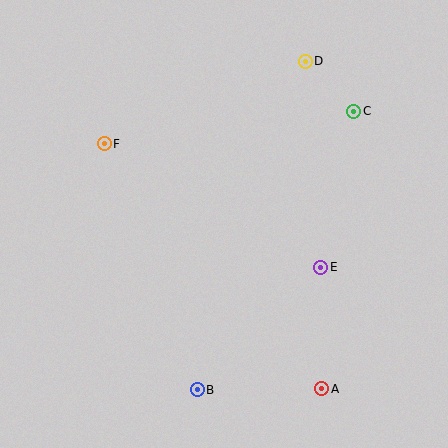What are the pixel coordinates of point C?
Point C is at (354, 111).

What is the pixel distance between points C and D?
The distance between C and D is 69 pixels.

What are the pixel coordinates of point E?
Point E is at (321, 267).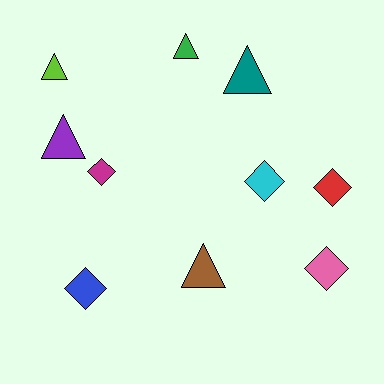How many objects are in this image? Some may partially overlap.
There are 10 objects.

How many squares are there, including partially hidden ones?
There are no squares.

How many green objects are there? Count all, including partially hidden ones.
There is 1 green object.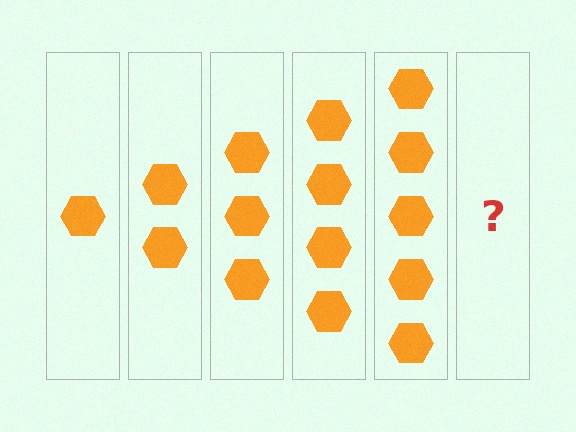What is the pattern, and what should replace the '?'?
The pattern is that each step adds one more hexagon. The '?' should be 6 hexagons.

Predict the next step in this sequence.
The next step is 6 hexagons.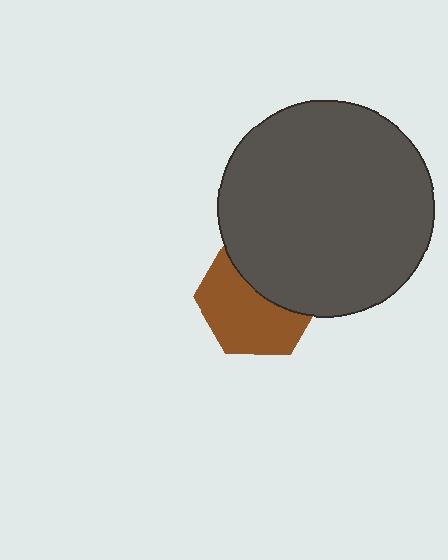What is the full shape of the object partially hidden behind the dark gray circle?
The partially hidden object is a brown hexagon.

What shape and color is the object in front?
The object in front is a dark gray circle.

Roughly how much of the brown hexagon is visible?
About half of it is visible (roughly 58%).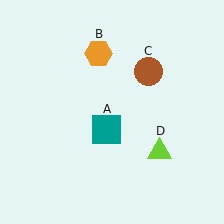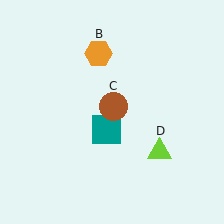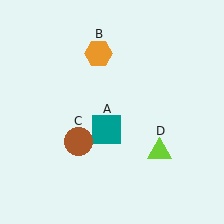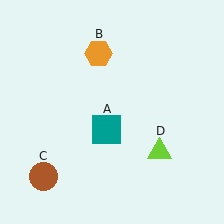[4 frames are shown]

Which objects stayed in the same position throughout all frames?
Teal square (object A) and orange hexagon (object B) and lime triangle (object D) remained stationary.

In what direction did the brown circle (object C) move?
The brown circle (object C) moved down and to the left.